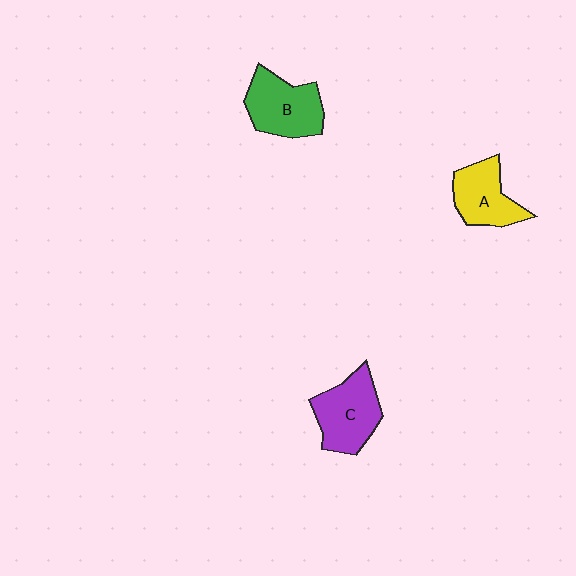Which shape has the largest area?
Shape C (purple).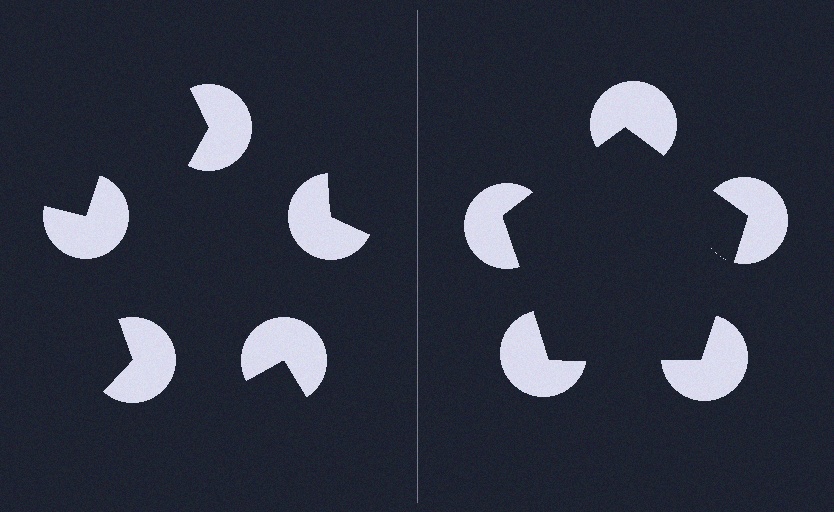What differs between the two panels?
The pac-man discs are positioned identically on both sides; only the wedge orientations differ. On the right they align to a pentagon; on the left they are misaligned.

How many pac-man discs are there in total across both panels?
10 — 5 on each side.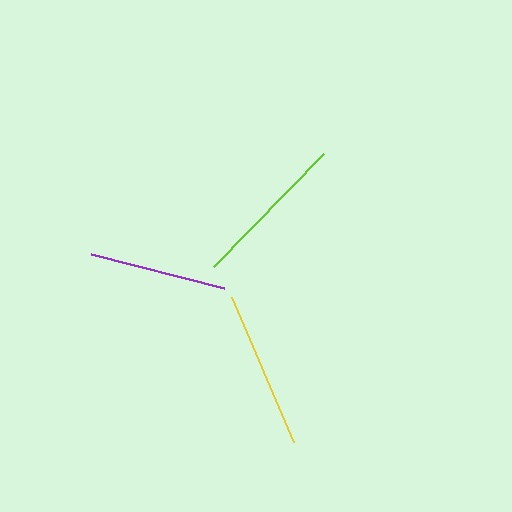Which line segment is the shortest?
The purple line is the shortest at approximately 137 pixels.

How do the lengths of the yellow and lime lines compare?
The yellow and lime lines are approximately the same length.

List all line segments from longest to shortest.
From longest to shortest: yellow, lime, purple.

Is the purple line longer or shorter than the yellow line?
The yellow line is longer than the purple line.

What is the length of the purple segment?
The purple segment is approximately 137 pixels long.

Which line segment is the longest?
The yellow line is the longest at approximately 158 pixels.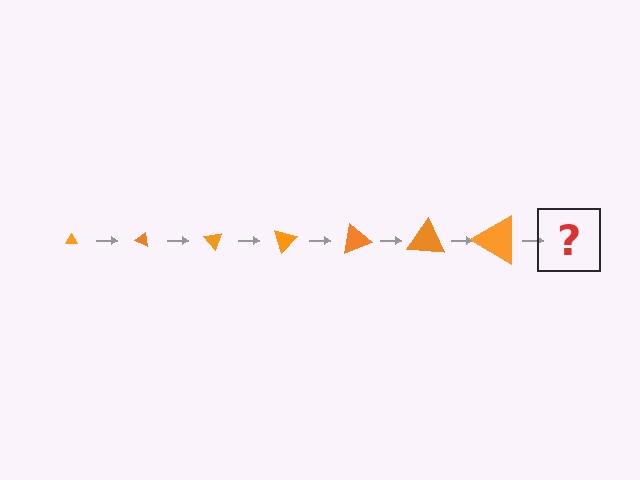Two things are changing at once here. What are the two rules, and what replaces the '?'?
The two rules are that the triangle grows larger each step and it rotates 25 degrees each step. The '?' should be a triangle, larger than the previous one and rotated 175 degrees from the start.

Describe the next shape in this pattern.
It should be a triangle, larger than the previous one and rotated 175 degrees from the start.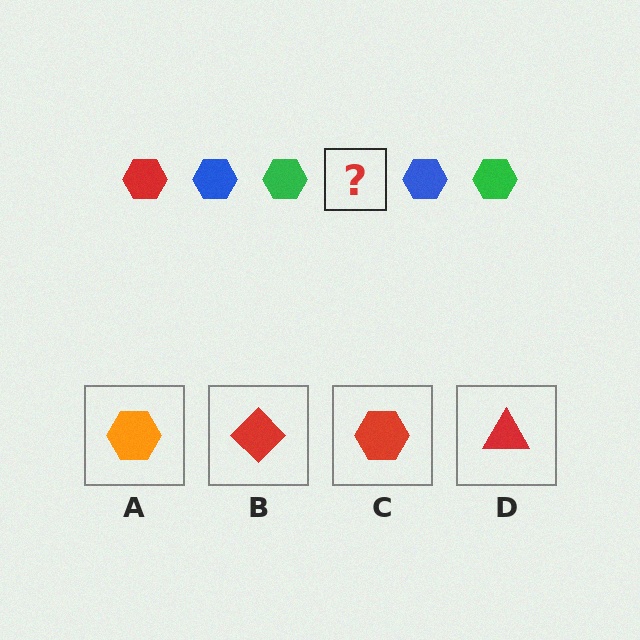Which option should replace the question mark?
Option C.